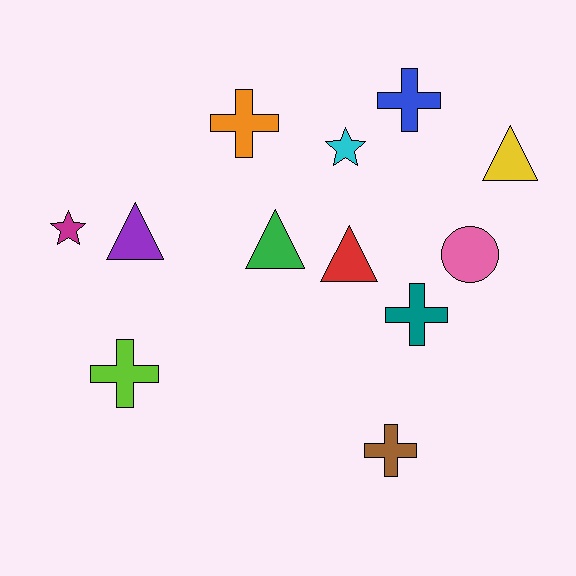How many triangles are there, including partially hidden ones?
There are 4 triangles.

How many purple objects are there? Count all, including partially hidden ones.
There is 1 purple object.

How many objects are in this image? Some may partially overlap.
There are 12 objects.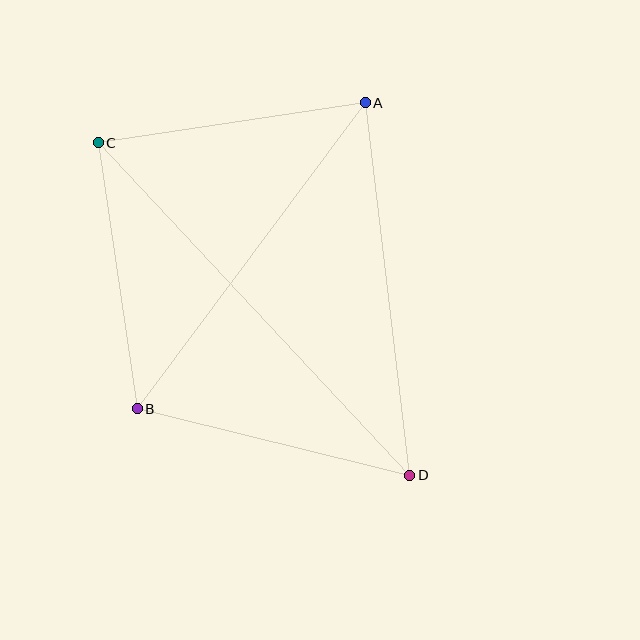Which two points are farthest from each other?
Points C and D are farthest from each other.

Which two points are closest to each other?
Points B and C are closest to each other.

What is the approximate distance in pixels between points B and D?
The distance between B and D is approximately 281 pixels.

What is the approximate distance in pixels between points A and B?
The distance between A and B is approximately 382 pixels.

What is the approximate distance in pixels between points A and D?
The distance between A and D is approximately 375 pixels.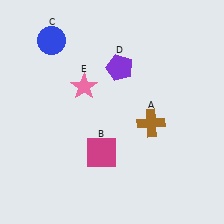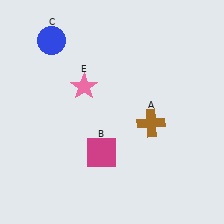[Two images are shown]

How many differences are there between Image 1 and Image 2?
There is 1 difference between the two images.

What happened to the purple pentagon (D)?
The purple pentagon (D) was removed in Image 2. It was in the top-right area of Image 1.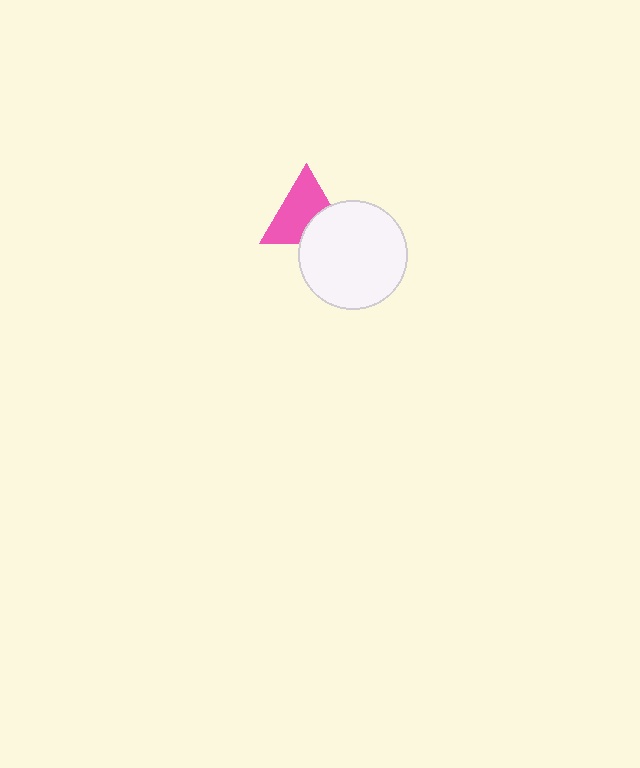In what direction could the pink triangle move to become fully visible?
The pink triangle could move toward the upper-left. That would shift it out from behind the white circle entirely.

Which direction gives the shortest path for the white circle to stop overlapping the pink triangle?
Moving toward the lower-right gives the shortest separation.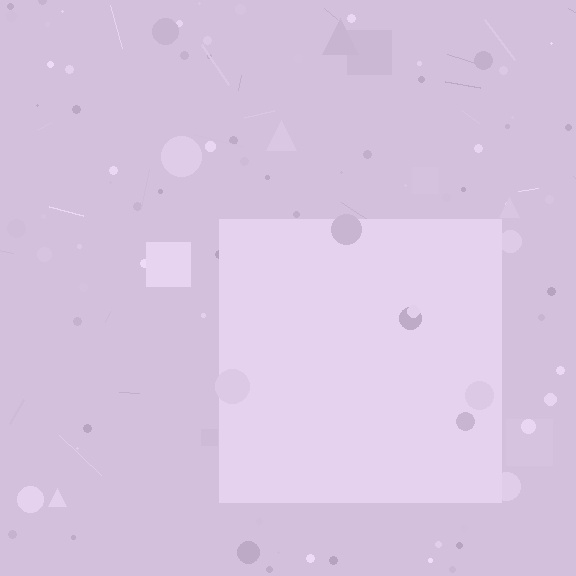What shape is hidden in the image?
A square is hidden in the image.